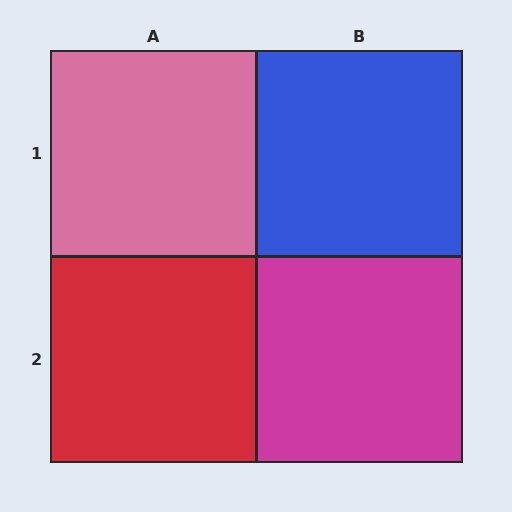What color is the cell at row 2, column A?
Red.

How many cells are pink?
1 cell is pink.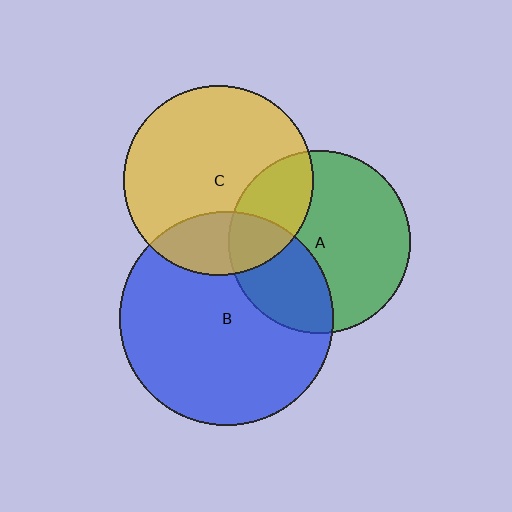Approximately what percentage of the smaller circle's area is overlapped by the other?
Approximately 35%.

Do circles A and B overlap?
Yes.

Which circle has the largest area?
Circle B (blue).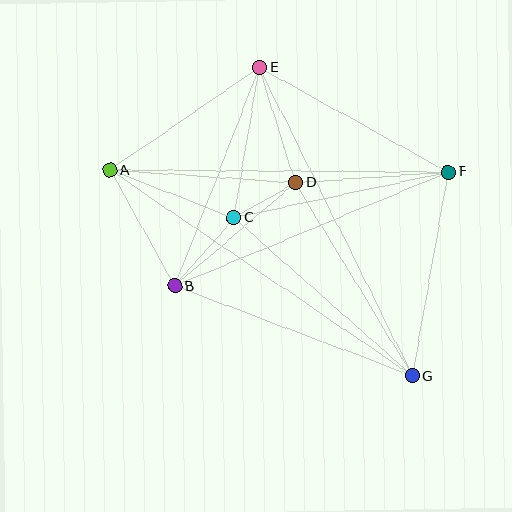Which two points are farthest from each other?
Points A and G are farthest from each other.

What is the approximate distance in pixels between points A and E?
The distance between A and E is approximately 182 pixels.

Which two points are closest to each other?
Points C and D are closest to each other.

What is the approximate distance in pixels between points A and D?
The distance between A and D is approximately 186 pixels.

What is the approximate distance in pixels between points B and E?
The distance between B and E is approximately 235 pixels.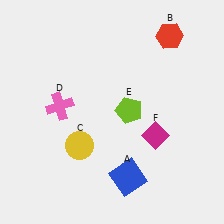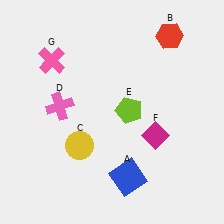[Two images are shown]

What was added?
A pink cross (G) was added in Image 2.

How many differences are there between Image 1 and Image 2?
There is 1 difference between the two images.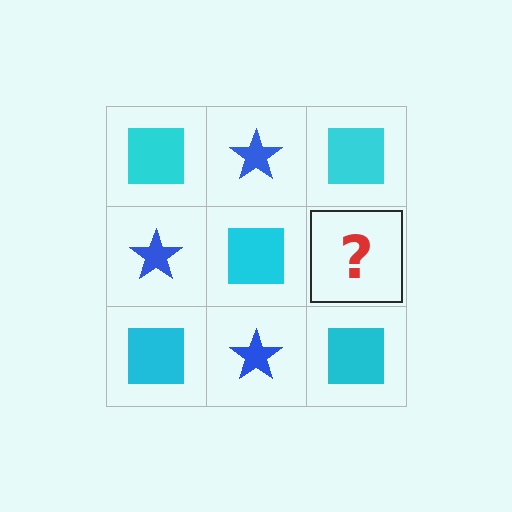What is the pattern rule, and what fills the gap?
The rule is that it alternates cyan square and blue star in a checkerboard pattern. The gap should be filled with a blue star.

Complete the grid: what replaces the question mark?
The question mark should be replaced with a blue star.